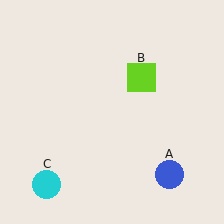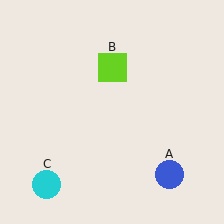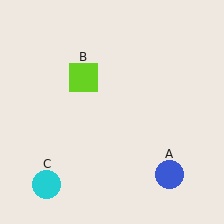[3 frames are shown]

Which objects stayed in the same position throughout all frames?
Blue circle (object A) and cyan circle (object C) remained stationary.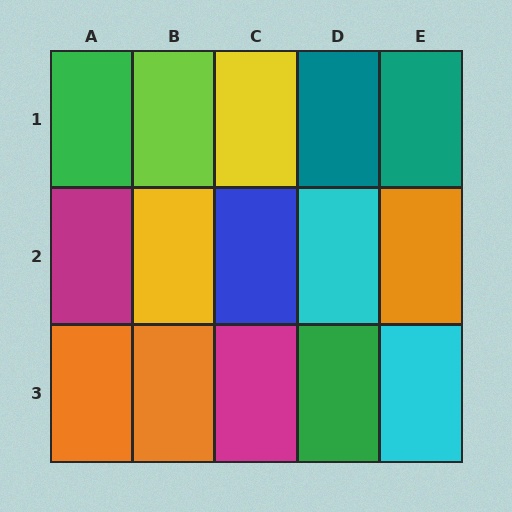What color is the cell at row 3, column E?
Cyan.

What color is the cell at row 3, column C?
Magenta.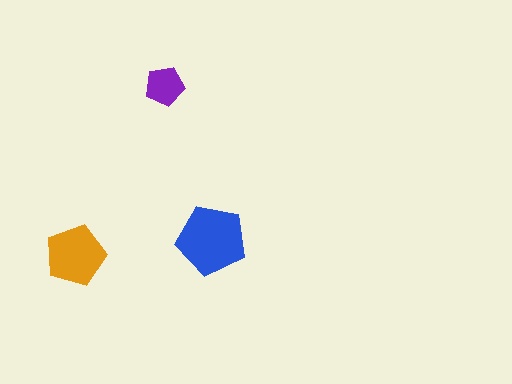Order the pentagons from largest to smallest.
the blue one, the orange one, the purple one.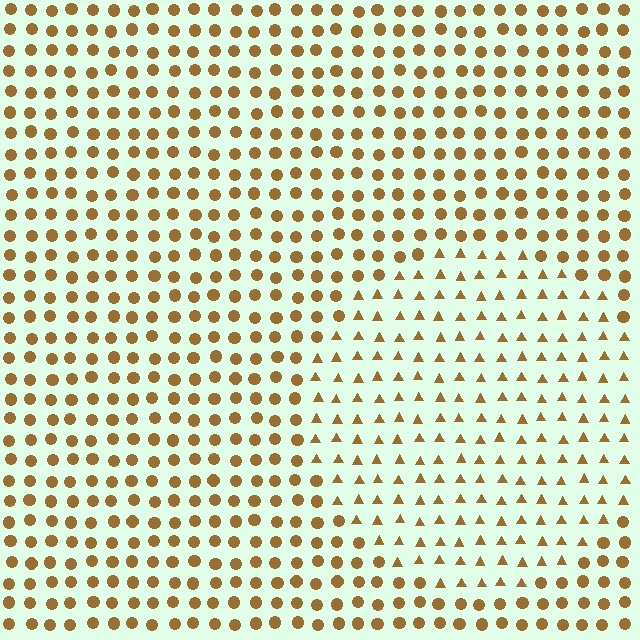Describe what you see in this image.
The image is filled with small brown elements arranged in a uniform grid. A circle-shaped region contains triangles, while the surrounding area contains circles. The boundary is defined purely by the change in element shape.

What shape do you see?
I see a circle.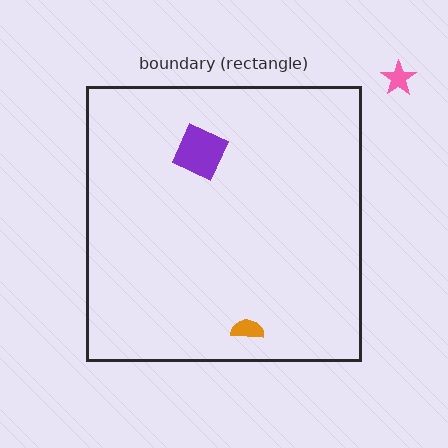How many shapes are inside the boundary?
2 inside, 1 outside.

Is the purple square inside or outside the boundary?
Inside.